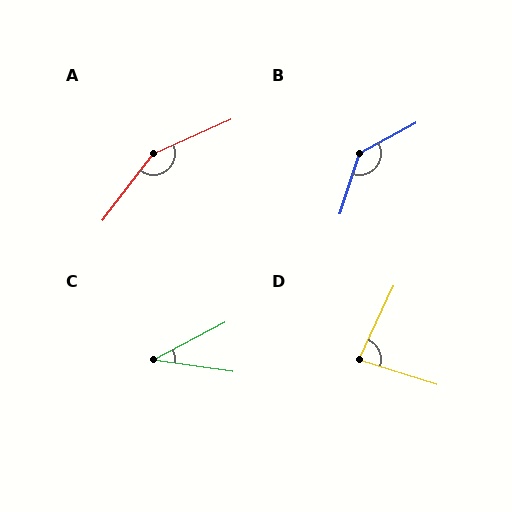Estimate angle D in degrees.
Approximately 82 degrees.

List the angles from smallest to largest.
C (36°), D (82°), B (136°), A (151°).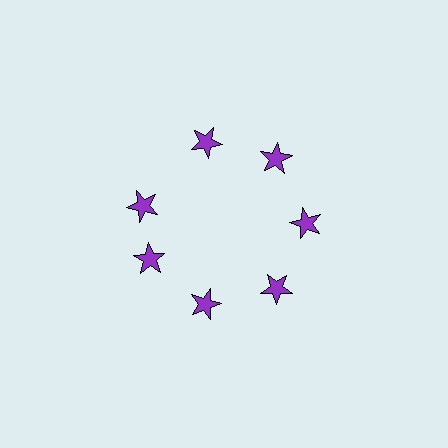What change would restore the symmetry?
The symmetry would be restored by rotating it back into even spacing with its neighbors so that all 7 stars sit at equal angles and equal distance from the center.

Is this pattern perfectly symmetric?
No. The 7 purple stars are arranged in a ring, but one element near the 10 o'clock position is rotated out of alignment along the ring, breaking the 7-fold rotational symmetry.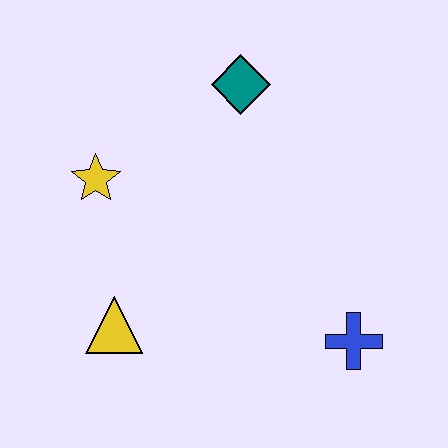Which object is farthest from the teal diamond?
The blue cross is farthest from the teal diamond.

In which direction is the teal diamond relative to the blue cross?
The teal diamond is above the blue cross.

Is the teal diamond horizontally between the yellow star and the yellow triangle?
No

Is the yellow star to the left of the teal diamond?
Yes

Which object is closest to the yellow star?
The yellow triangle is closest to the yellow star.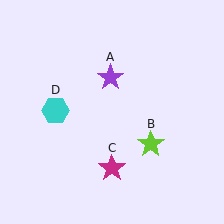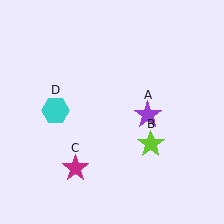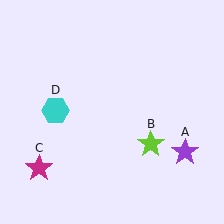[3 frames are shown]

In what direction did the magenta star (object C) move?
The magenta star (object C) moved left.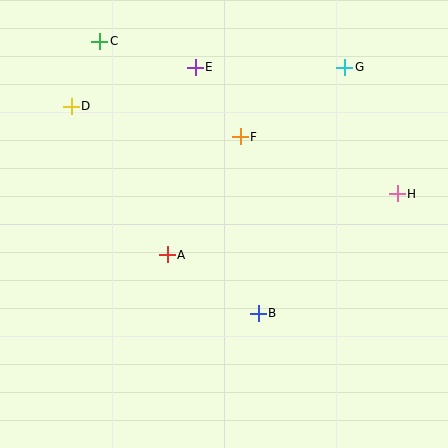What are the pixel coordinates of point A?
Point A is at (167, 255).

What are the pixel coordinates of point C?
Point C is at (100, 41).